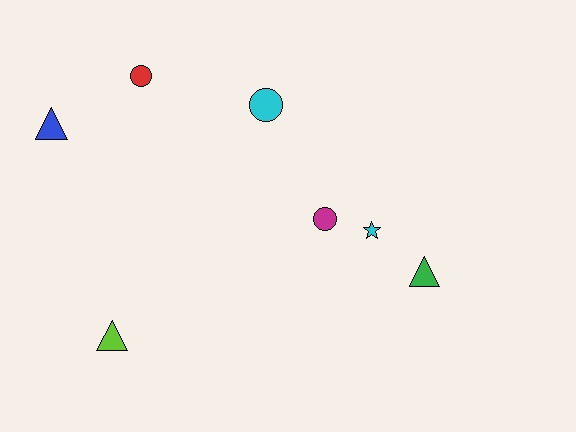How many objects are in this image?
There are 7 objects.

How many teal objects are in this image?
There are no teal objects.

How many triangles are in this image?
There are 3 triangles.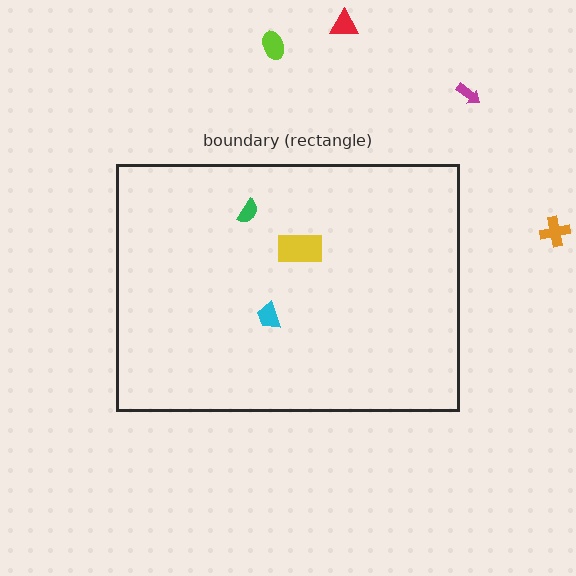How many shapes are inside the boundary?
3 inside, 4 outside.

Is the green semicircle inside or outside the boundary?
Inside.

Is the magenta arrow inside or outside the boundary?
Outside.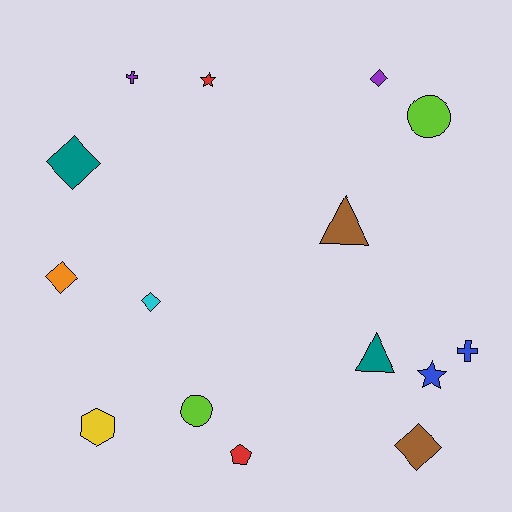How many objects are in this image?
There are 15 objects.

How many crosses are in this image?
There are 2 crosses.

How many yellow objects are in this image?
There is 1 yellow object.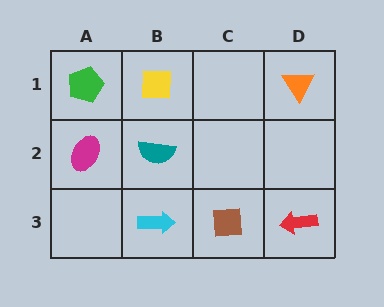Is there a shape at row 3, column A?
No, that cell is empty.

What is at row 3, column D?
A red arrow.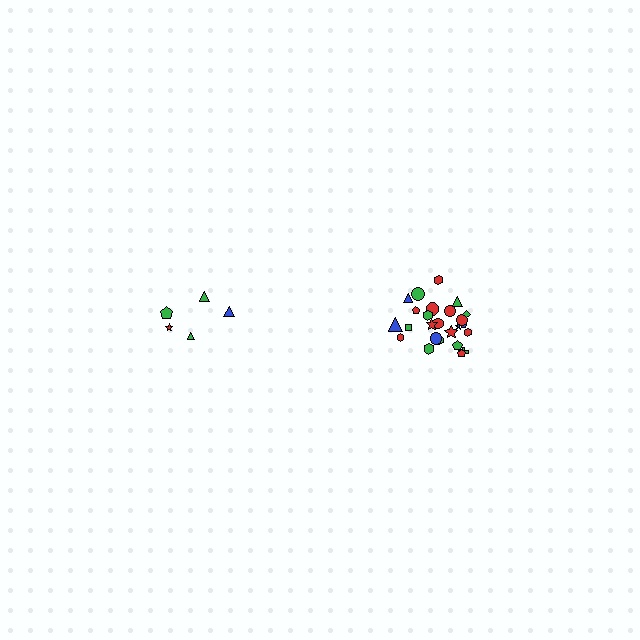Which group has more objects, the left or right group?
The right group.